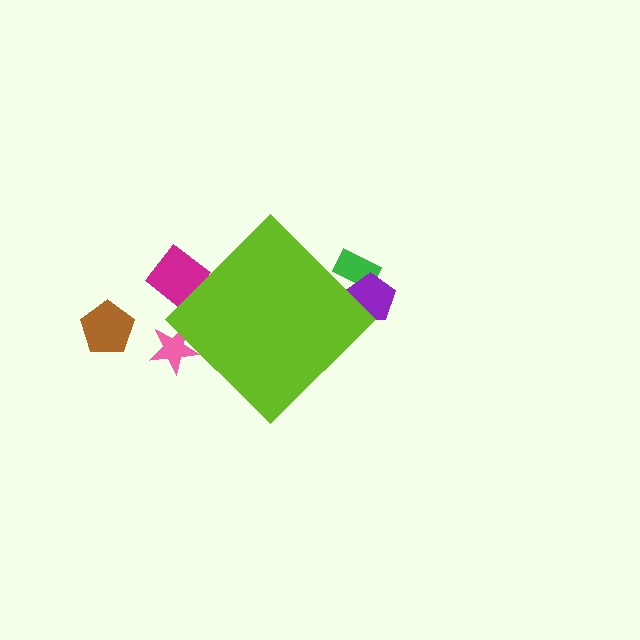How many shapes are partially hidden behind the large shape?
4 shapes are partially hidden.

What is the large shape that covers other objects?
A lime diamond.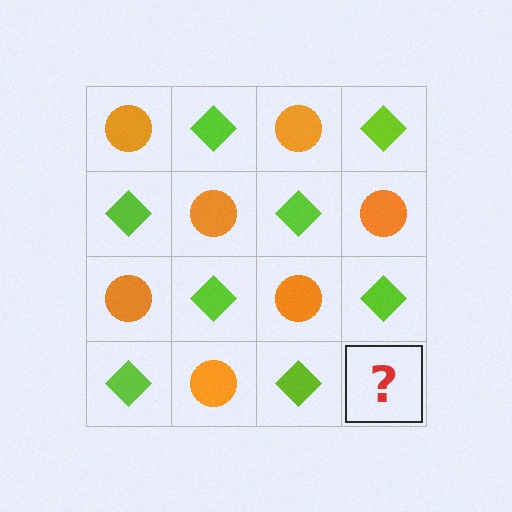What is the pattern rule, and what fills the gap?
The rule is that it alternates orange circle and lime diamond in a checkerboard pattern. The gap should be filled with an orange circle.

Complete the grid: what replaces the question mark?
The question mark should be replaced with an orange circle.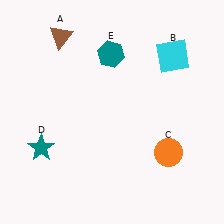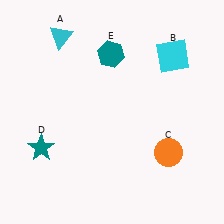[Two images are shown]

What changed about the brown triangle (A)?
In Image 1, A is brown. In Image 2, it changed to cyan.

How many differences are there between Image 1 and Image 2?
There is 1 difference between the two images.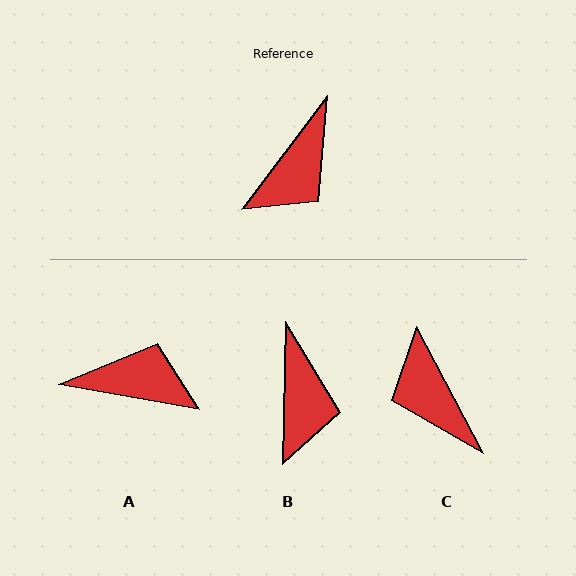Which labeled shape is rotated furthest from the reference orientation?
A, about 117 degrees away.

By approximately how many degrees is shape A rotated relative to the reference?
Approximately 117 degrees counter-clockwise.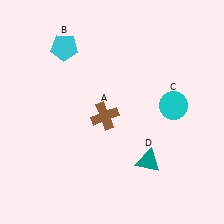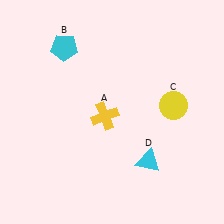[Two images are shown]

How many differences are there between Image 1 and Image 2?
There are 3 differences between the two images.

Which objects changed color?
A changed from brown to yellow. C changed from cyan to yellow. D changed from teal to cyan.